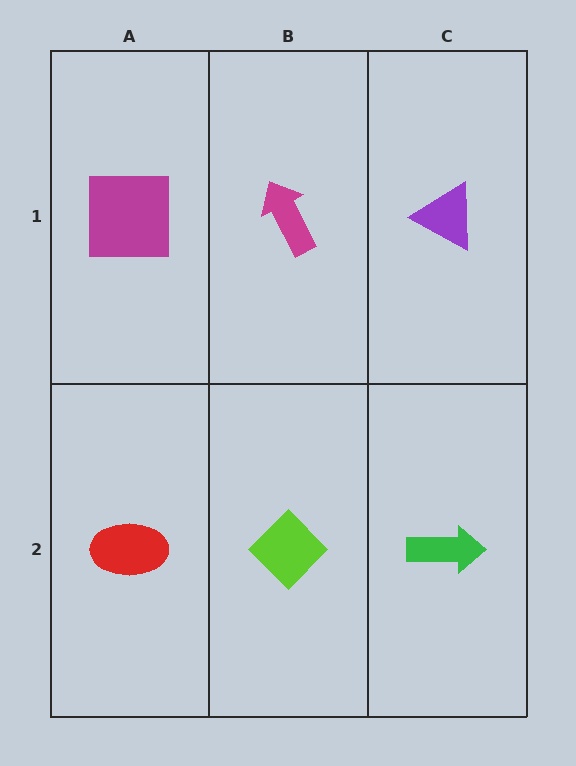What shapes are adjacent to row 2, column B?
A magenta arrow (row 1, column B), a red ellipse (row 2, column A), a green arrow (row 2, column C).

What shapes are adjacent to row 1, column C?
A green arrow (row 2, column C), a magenta arrow (row 1, column B).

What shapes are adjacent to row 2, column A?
A magenta square (row 1, column A), a lime diamond (row 2, column B).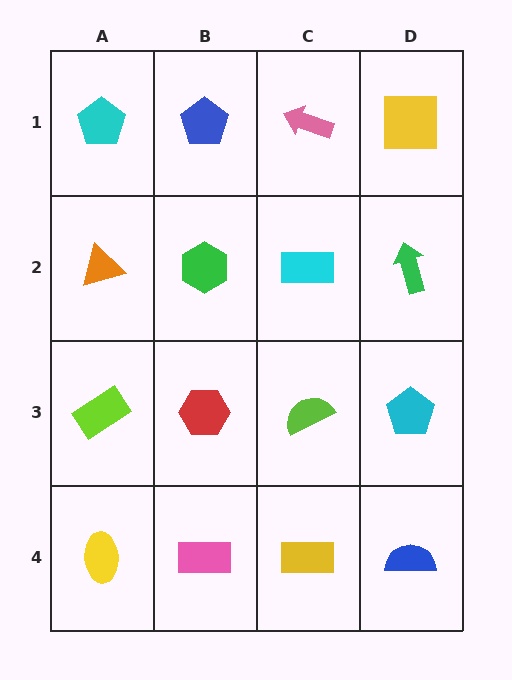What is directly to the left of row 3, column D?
A lime semicircle.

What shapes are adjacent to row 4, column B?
A red hexagon (row 3, column B), a yellow ellipse (row 4, column A), a yellow rectangle (row 4, column C).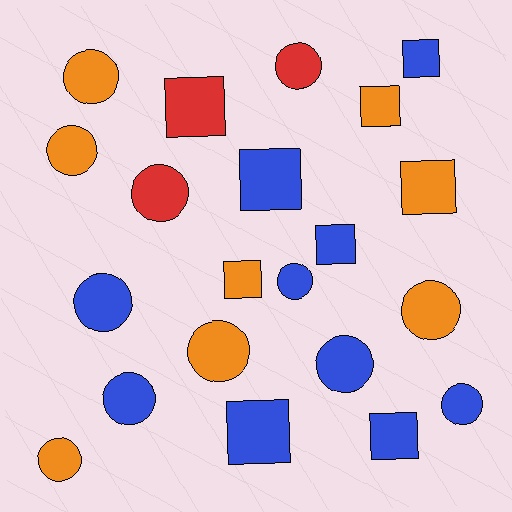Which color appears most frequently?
Blue, with 10 objects.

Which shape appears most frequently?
Circle, with 12 objects.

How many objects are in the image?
There are 21 objects.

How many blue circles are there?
There are 5 blue circles.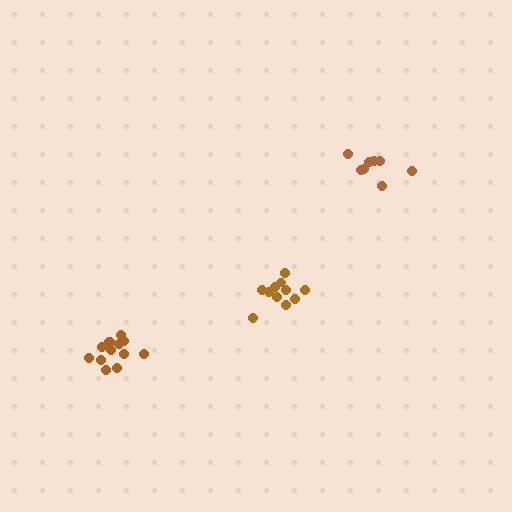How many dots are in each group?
Group 1: 11 dots, Group 2: 8 dots, Group 3: 13 dots (32 total).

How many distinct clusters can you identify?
There are 3 distinct clusters.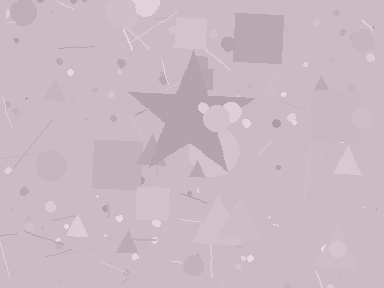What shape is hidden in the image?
A star is hidden in the image.